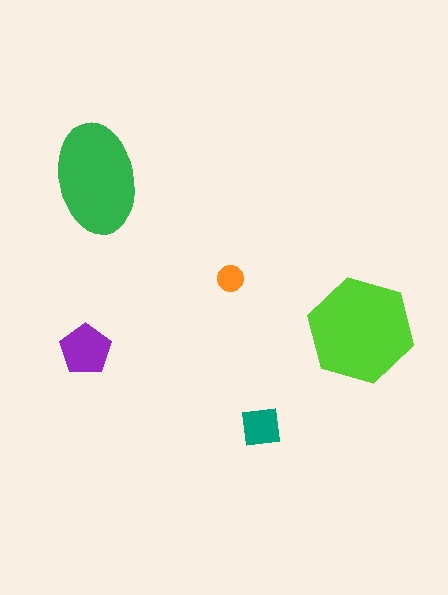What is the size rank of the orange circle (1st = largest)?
5th.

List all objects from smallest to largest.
The orange circle, the teal square, the purple pentagon, the green ellipse, the lime hexagon.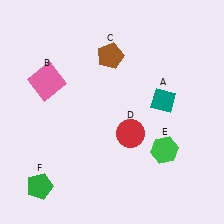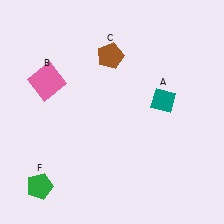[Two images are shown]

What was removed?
The red circle (D), the green hexagon (E) were removed in Image 2.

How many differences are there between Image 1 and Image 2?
There are 2 differences between the two images.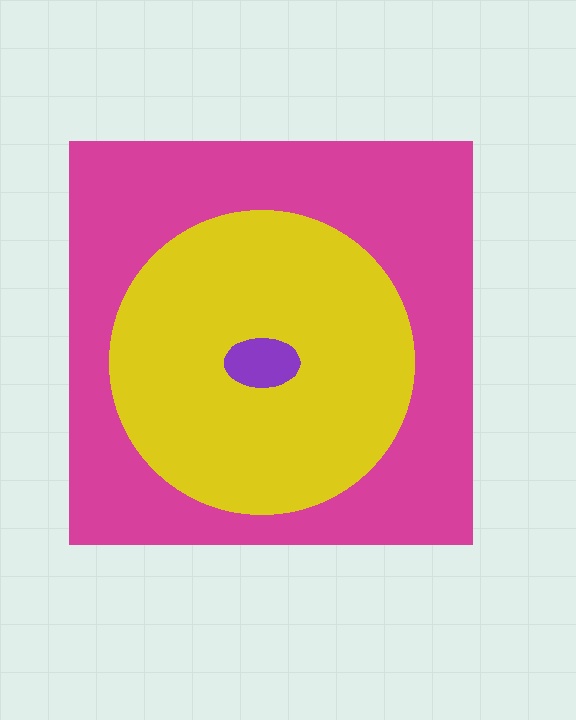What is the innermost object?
The purple ellipse.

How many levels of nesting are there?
3.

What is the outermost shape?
The magenta square.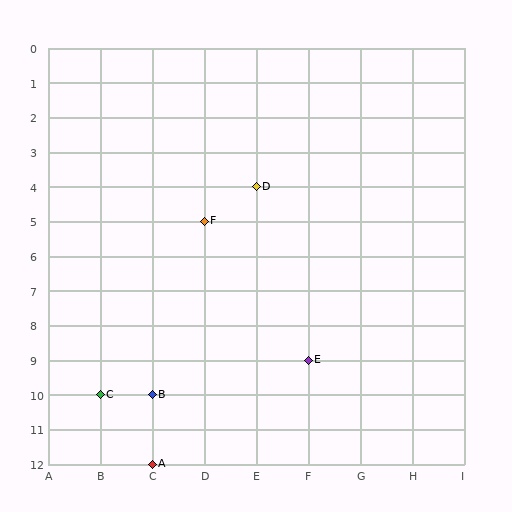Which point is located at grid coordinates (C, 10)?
Point B is at (C, 10).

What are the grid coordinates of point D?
Point D is at grid coordinates (E, 4).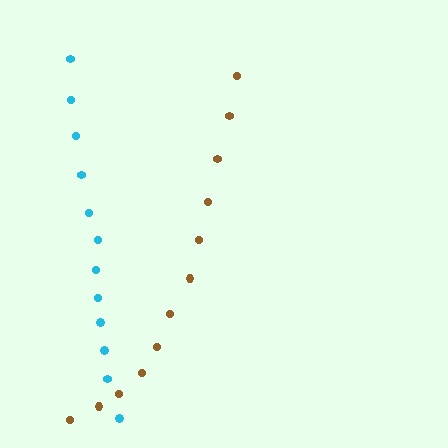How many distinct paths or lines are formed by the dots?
There are 2 distinct paths.